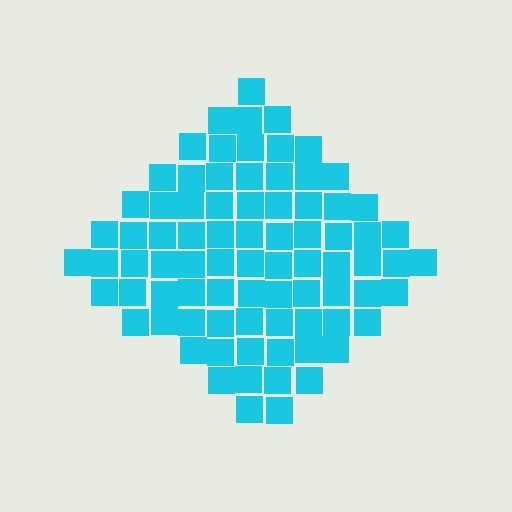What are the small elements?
The small elements are squares.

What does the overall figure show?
The overall figure shows a diamond.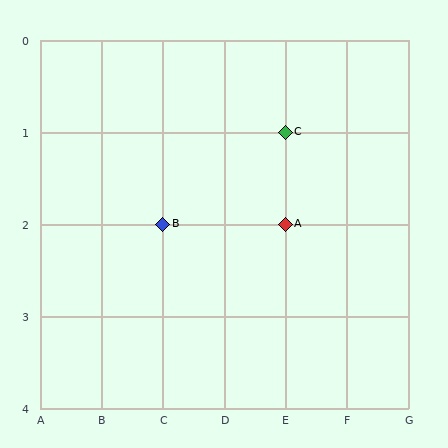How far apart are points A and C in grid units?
Points A and C are 1 row apart.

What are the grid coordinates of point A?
Point A is at grid coordinates (E, 2).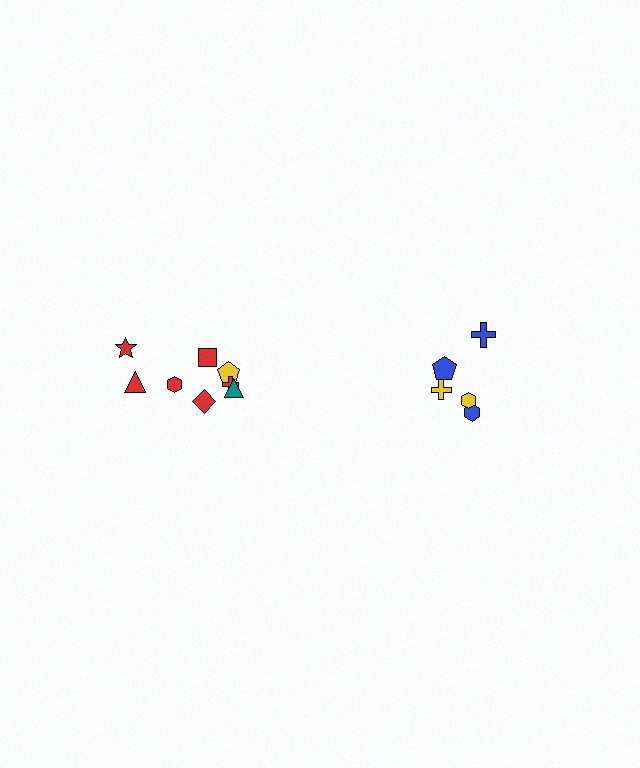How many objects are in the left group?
There are 8 objects.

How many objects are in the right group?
There are 5 objects.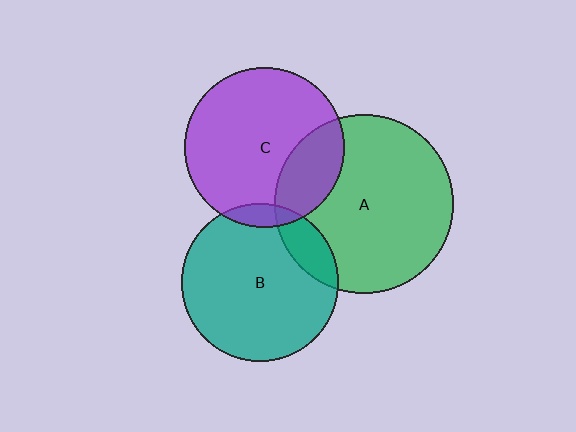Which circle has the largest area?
Circle A (green).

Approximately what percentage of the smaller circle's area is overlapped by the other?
Approximately 5%.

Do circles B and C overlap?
Yes.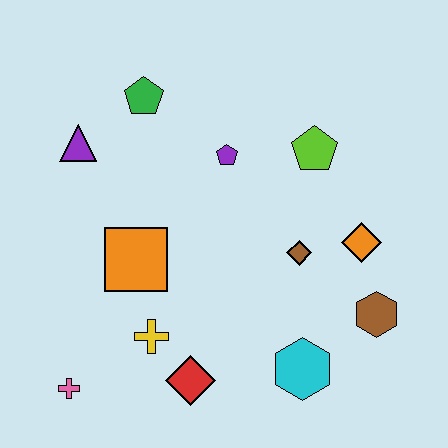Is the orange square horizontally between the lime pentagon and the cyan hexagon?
No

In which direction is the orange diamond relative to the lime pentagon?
The orange diamond is below the lime pentagon.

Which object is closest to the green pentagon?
The purple triangle is closest to the green pentagon.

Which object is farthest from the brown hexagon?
The purple triangle is farthest from the brown hexagon.